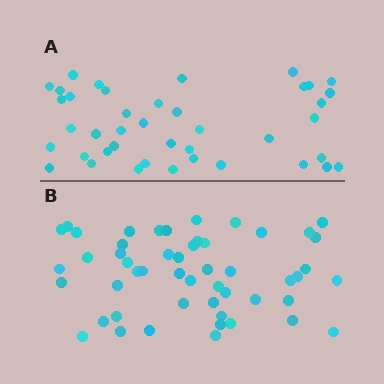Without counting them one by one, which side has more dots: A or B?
Region B (the bottom region) has more dots.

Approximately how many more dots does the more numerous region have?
Region B has roughly 10 or so more dots than region A.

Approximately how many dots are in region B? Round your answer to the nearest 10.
About 50 dots. (The exact count is 51, which rounds to 50.)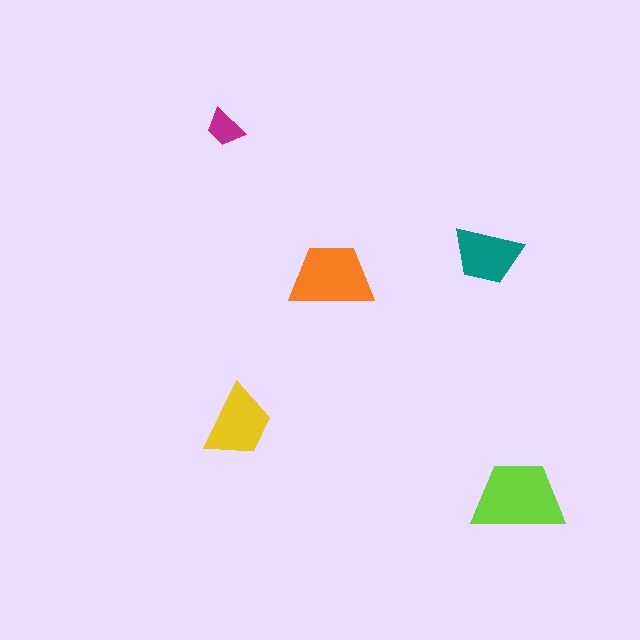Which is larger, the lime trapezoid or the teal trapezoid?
The lime one.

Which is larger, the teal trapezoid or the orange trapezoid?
The orange one.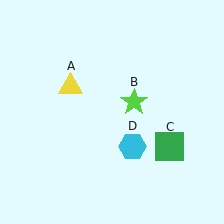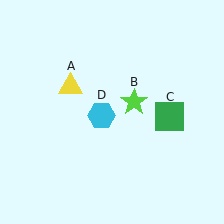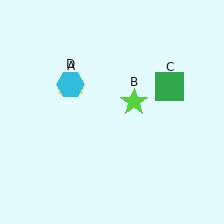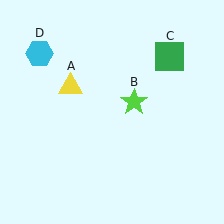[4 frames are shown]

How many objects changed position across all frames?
2 objects changed position: green square (object C), cyan hexagon (object D).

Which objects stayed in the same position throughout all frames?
Yellow triangle (object A) and lime star (object B) remained stationary.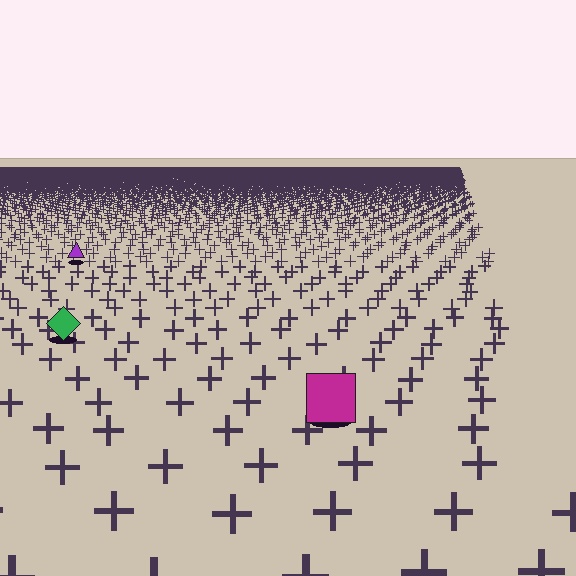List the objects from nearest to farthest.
From nearest to farthest: the magenta square, the green diamond, the purple triangle.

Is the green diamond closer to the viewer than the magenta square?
No. The magenta square is closer — you can tell from the texture gradient: the ground texture is coarser near it.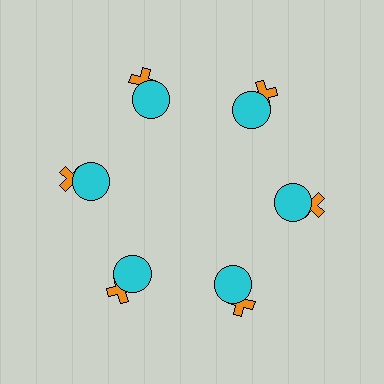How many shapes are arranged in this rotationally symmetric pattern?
There are 12 shapes, arranged in 6 groups of 2.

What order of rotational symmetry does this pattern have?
This pattern has 6-fold rotational symmetry.